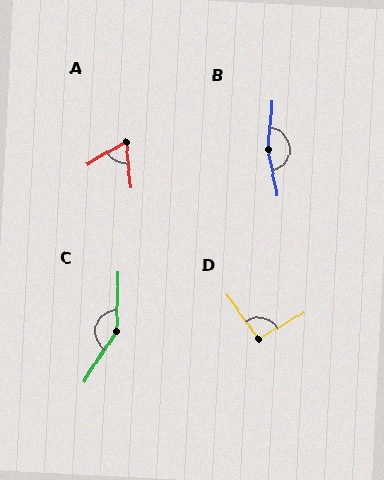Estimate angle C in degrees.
Approximately 148 degrees.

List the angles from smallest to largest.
A (65°), D (95°), C (148°), B (165°).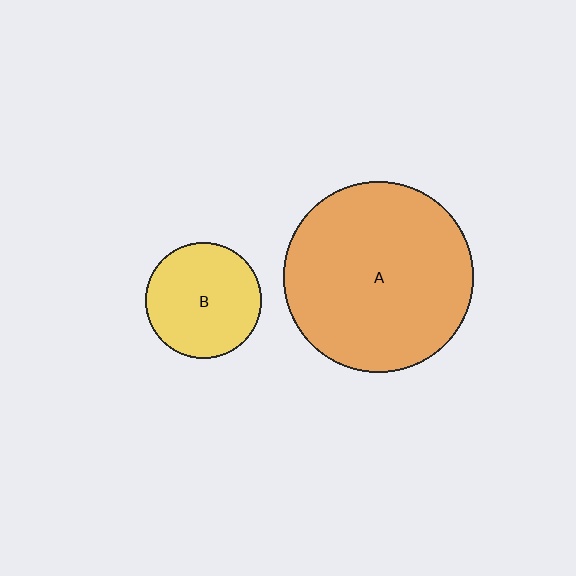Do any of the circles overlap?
No, none of the circles overlap.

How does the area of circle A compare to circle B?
Approximately 2.7 times.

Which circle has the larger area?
Circle A (orange).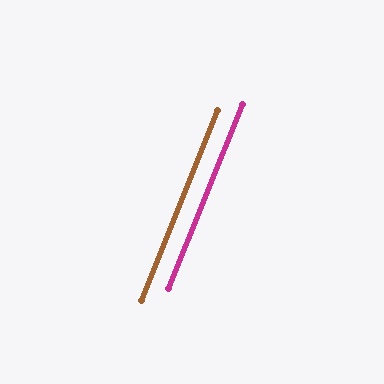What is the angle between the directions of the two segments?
Approximately 0 degrees.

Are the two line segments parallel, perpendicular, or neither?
Parallel — their directions differ by only 0.3°.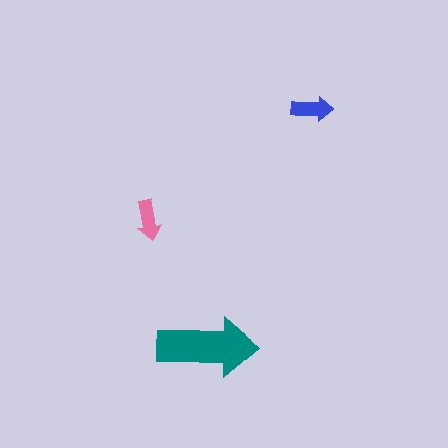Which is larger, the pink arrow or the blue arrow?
The blue one.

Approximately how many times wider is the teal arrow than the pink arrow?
About 2.5 times wider.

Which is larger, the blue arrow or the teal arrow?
The teal one.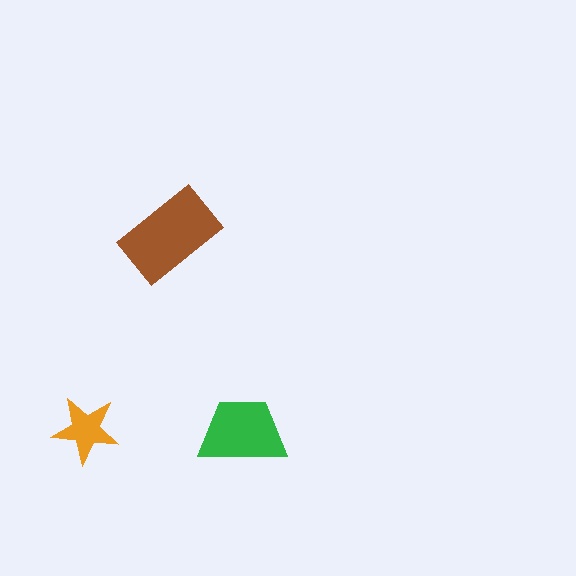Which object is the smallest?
The orange star.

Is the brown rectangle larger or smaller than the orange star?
Larger.